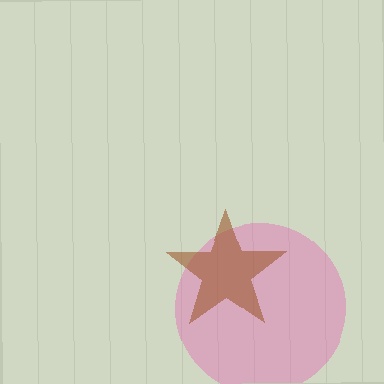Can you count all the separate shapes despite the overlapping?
Yes, there are 2 separate shapes.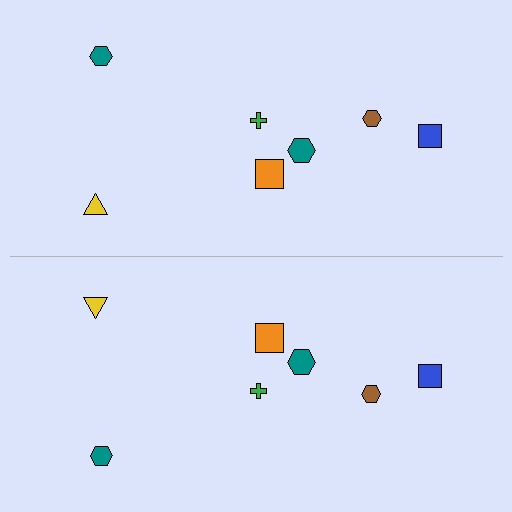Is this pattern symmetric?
Yes, this pattern has bilateral (reflection) symmetry.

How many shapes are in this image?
There are 14 shapes in this image.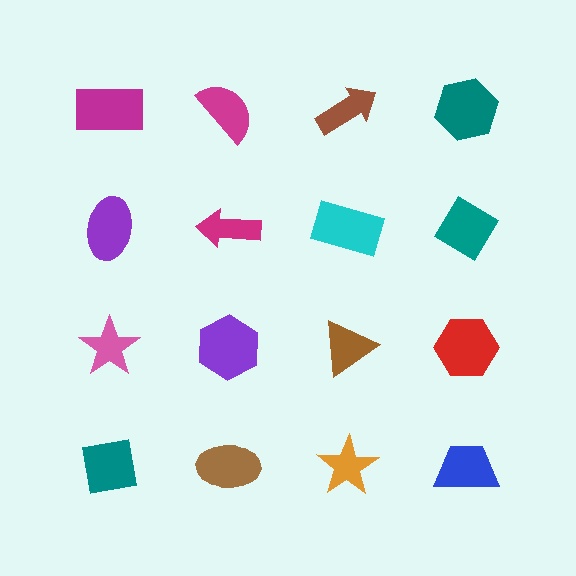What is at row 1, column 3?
A brown arrow.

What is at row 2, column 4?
A teal diamond.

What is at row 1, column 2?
A magenta semicircle.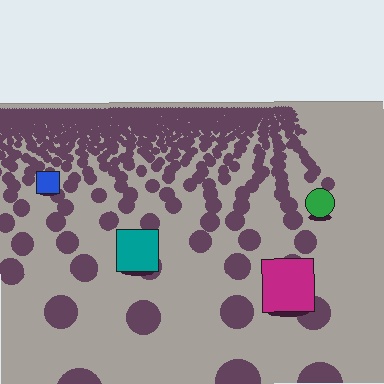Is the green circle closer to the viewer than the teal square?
No. The teal square is closer — you can tell from the texture gradient: the ground texture is coarser near it.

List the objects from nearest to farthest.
From nearest to farthest: the magenta square, the teal square, the green circle, the blue square.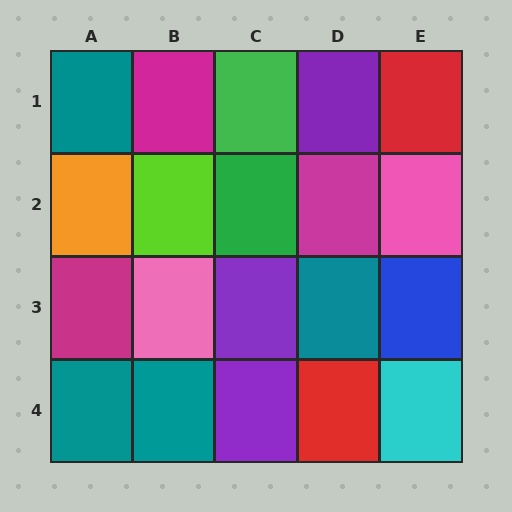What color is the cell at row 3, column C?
Purple.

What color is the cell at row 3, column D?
Teal.